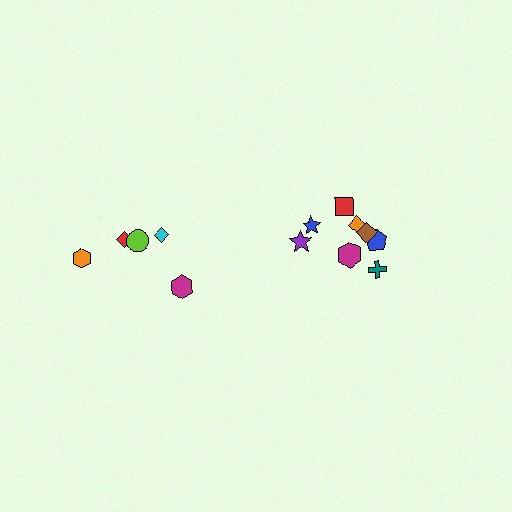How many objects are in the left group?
There are 5 objects.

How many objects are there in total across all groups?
There are 13 objects.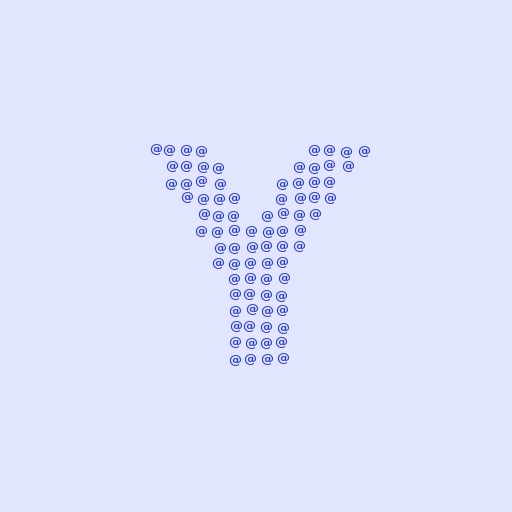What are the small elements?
The small elements are at signs.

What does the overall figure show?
The overall figure shows the letter Y.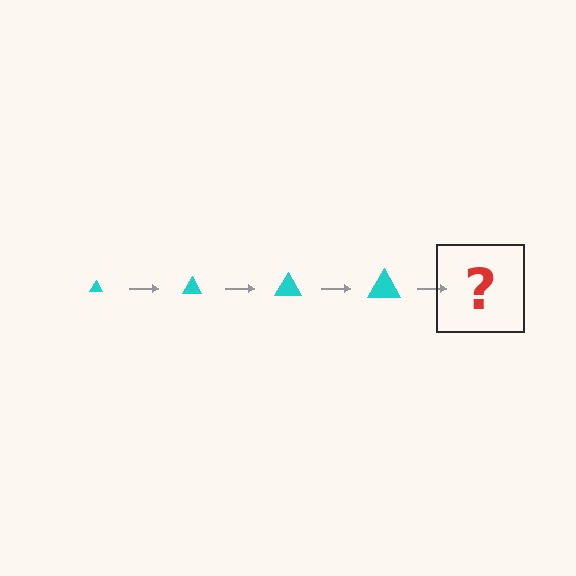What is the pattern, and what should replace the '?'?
The pattern is that the triangle gets progressively larger each step. The '?' should be a cyan triangle, larger than the previous one.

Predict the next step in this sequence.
The next step is a cyan triangle, larger than the previous one.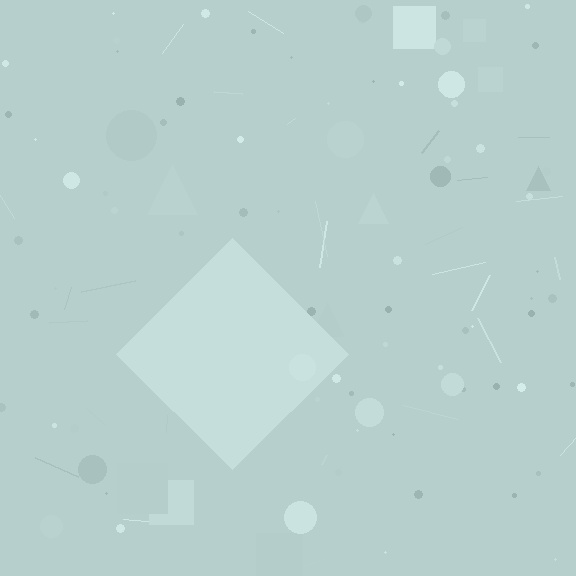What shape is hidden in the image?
A diamond is hidden in the image.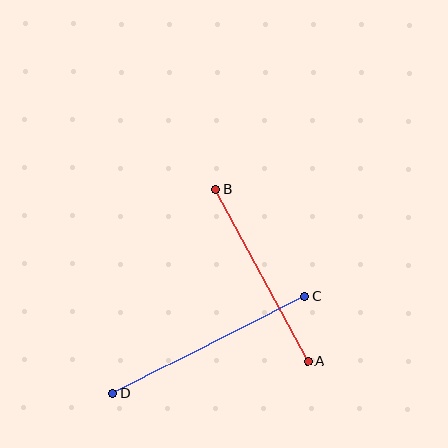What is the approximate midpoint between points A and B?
The midpoint is at approximately (262, 275) pixels.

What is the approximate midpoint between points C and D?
The midpoint is at approximately (209, 345) pixels.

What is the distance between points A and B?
The distance is approximately 196 pixels.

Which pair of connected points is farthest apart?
Points C and D are farthest apart.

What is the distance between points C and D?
The distance is approximately 214 pixels.